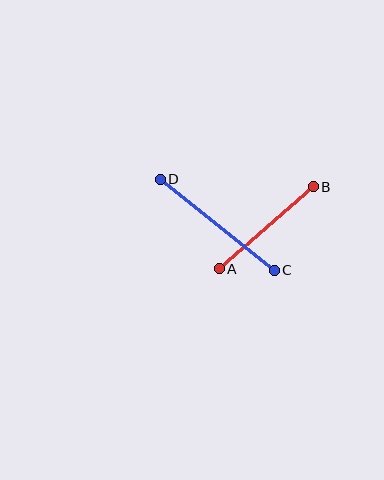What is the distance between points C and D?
The distance is approximately 146 pixels.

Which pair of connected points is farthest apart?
Points C and D are farthest apart.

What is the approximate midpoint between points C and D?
The midpoint is at approximately (217, 225) pixels.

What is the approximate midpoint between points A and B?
The midpoint is at approximately (266, 228) pixels.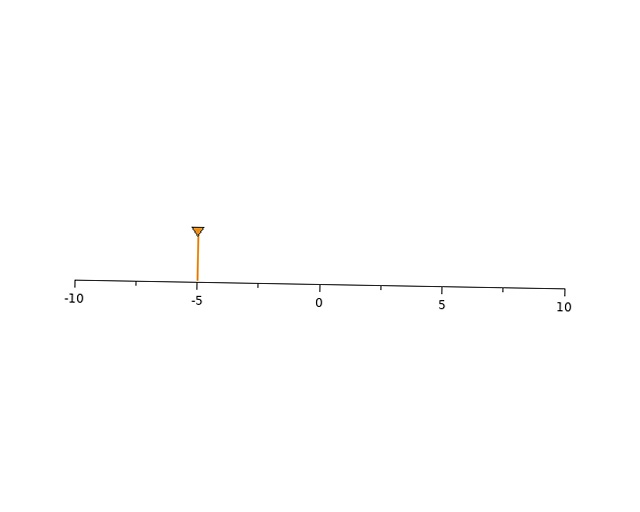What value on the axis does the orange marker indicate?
The marker indicates approximately -5.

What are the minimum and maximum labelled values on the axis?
The axis runs from -10 to 10.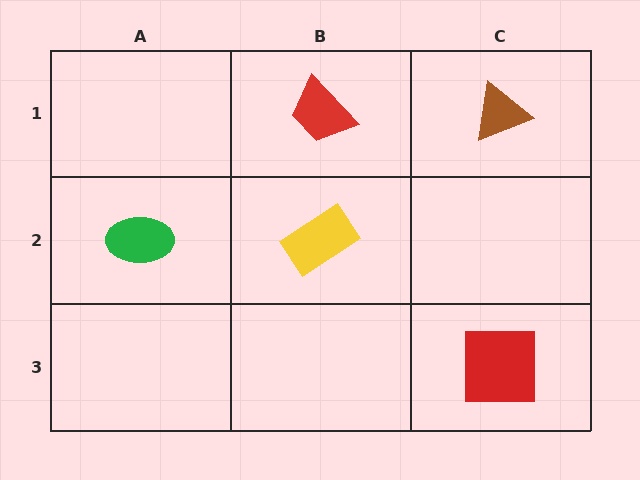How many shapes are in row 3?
1 shape.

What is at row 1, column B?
A red trapezoid.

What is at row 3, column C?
A red square.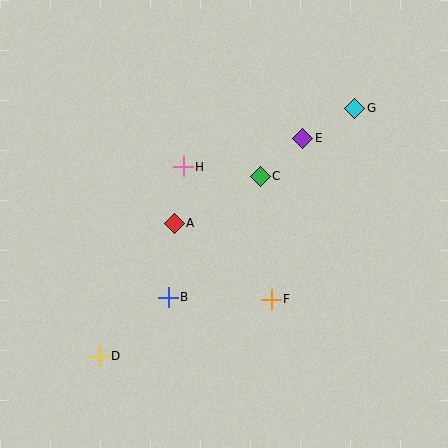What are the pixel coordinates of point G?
Point G is at (355, 108).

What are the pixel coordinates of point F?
Point F is at (271, 299).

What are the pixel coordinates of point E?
Point E is at (303, 138).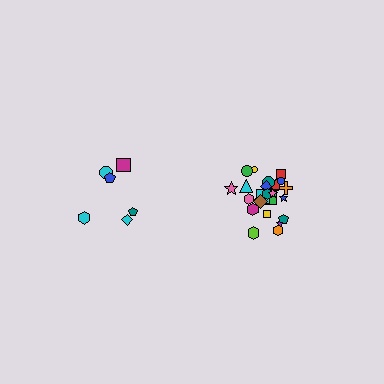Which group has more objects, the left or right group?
The right group.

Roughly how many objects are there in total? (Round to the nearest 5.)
Roughly 30 objects in total.